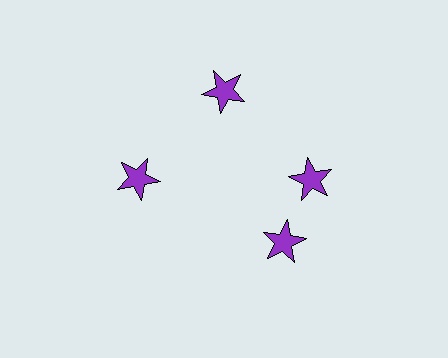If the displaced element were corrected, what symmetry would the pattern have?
It would have 4-fold rotational symmetry — the pattern would map onto itself every 90 degrees.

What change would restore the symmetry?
The symmetry would be restored by rotating it back into even spacing with its neighbors so that all 4 stars sit at equal angles and equal distance from the center.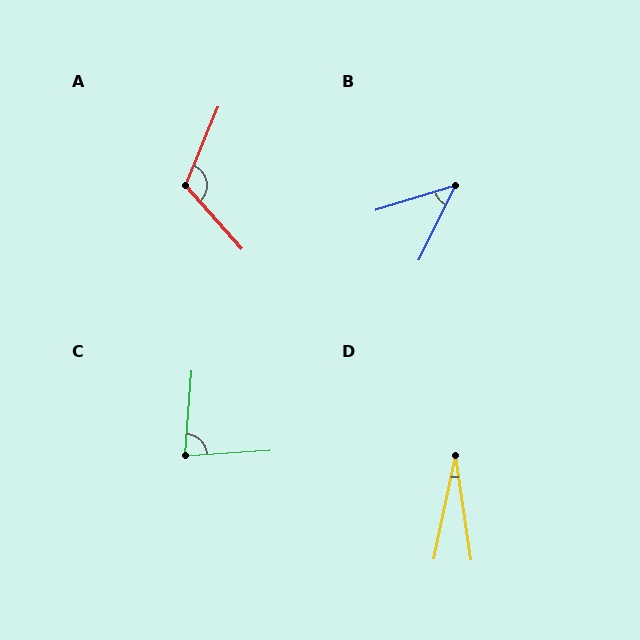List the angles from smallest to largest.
D (20°), B (47°), C (82°), A (116°).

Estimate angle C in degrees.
Approximately 82 degrees.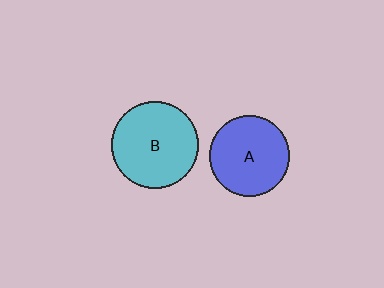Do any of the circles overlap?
No, none of the circles overlap.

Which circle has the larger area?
Circle B (cyan).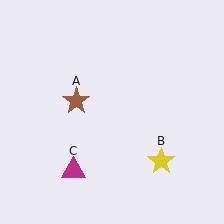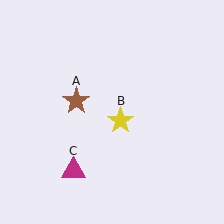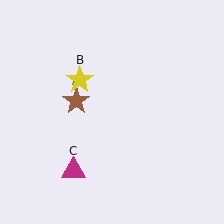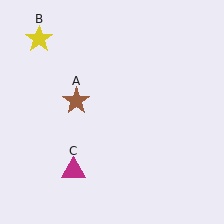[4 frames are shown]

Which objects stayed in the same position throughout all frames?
Brown star (object A) and magenta triangle (object C) remained stationary.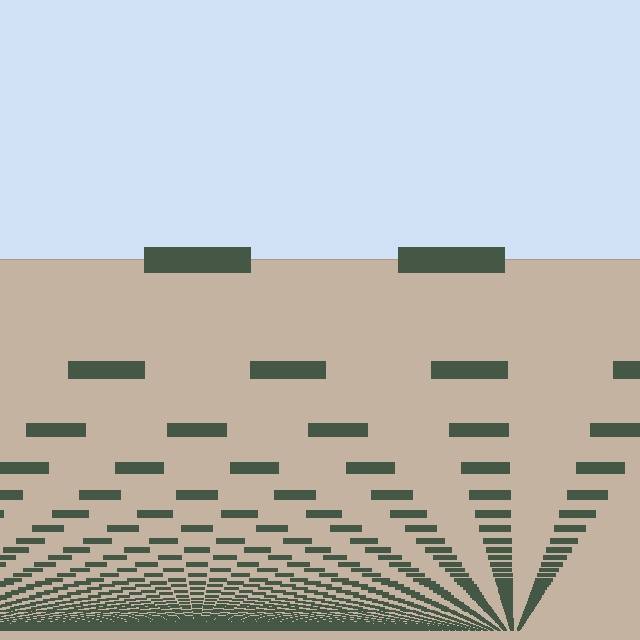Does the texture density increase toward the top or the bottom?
Density increases toward the bottom.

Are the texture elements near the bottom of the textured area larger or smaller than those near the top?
Smaller. The gradient is inverted — elements near the bottom are smaller and denser.